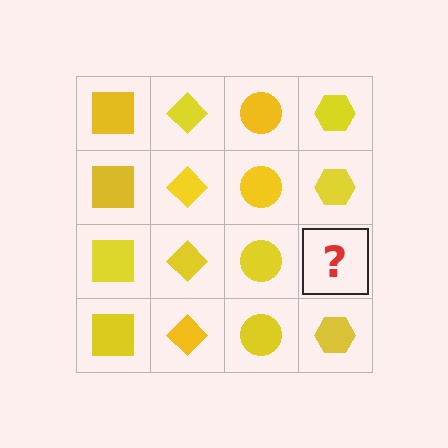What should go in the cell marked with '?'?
The missing cell should contain a yellow hexagon.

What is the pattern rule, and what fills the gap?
The rule is that each column has a consistent shape. The gap should be filled with a yellow hexagon.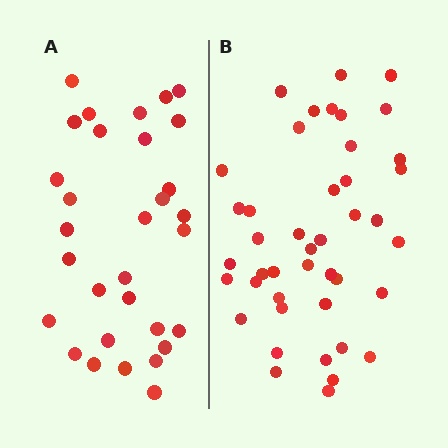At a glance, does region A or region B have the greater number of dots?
Region B (the right region) has more dots.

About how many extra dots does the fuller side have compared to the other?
Region B has roughly 12 or so more dots than region A.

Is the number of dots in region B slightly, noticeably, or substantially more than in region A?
Region B has noticeably more, but not dramatically so. The ratio is roughly 1.4 to 1.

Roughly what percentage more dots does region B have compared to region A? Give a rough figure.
About 40% more.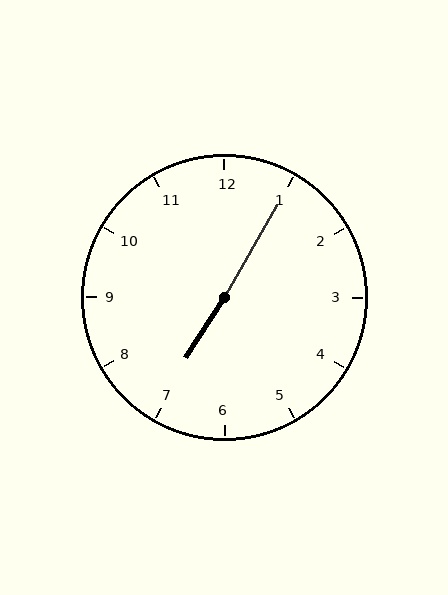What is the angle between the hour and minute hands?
Approximately 178 degrees.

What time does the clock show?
7:05.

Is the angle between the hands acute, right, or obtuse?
It is obtuse.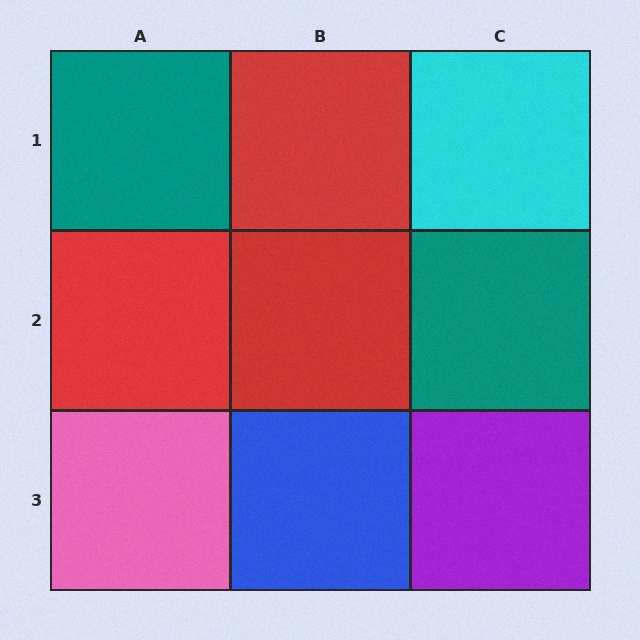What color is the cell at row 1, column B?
Red.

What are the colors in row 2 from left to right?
Red, red, teal.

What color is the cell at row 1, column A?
Teal.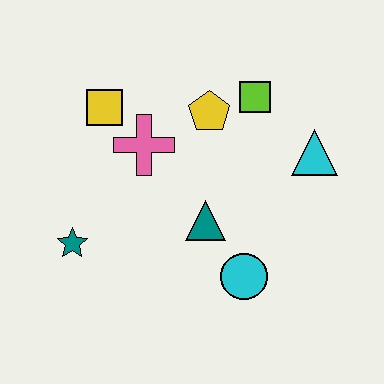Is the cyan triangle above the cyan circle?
Yes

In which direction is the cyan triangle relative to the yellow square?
The cyan triangle is to the right of the yellow square.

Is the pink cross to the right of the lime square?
No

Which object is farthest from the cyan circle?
The yellow square is farthest from the cyan circle.